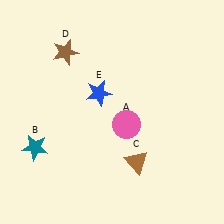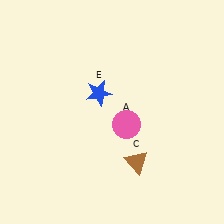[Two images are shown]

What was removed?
The teal star (B), the brown star (D) were removed in Image 2.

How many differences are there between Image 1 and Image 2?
There are 2 differences between the two images.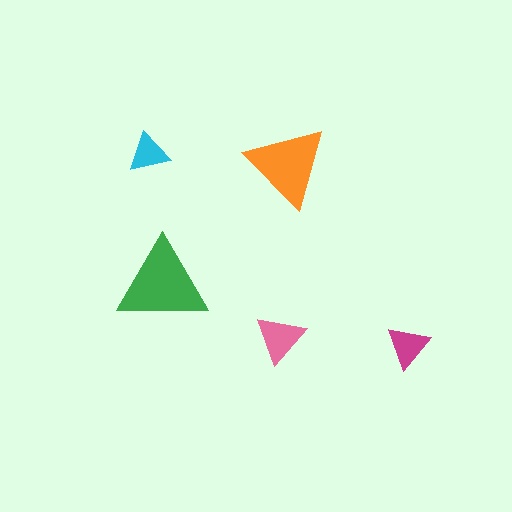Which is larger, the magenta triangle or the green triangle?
The green one.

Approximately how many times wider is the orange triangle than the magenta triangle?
About 2 times wider.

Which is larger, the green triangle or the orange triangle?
The green one.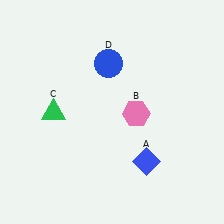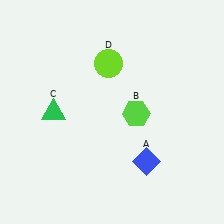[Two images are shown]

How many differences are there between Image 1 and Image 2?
There are 2 differences between the two images.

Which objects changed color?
B changed from pink to lime. D changed from blue to lime.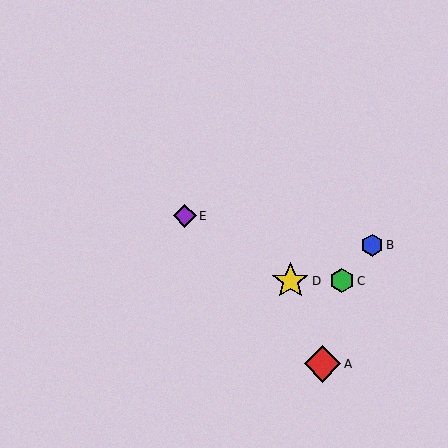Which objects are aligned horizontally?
Objects C, D are aligned horizontally.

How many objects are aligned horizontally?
2 objects (C, D) are aligned horizontally.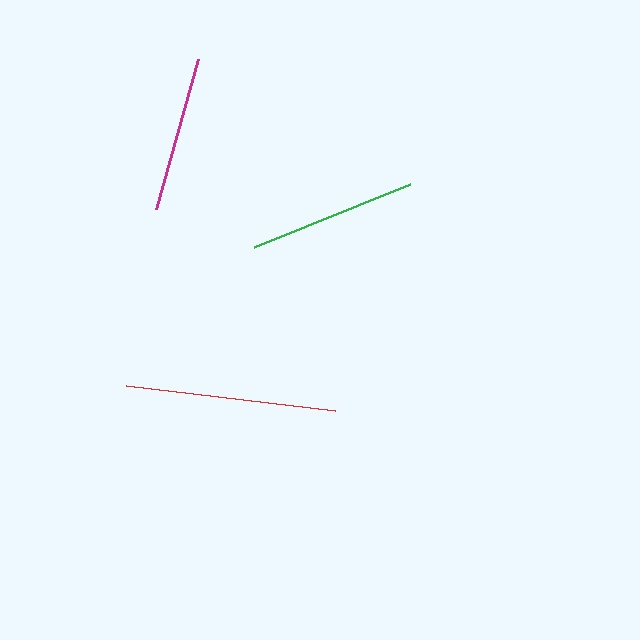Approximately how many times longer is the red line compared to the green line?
The red line is approximately 1.3 times the length of the green line.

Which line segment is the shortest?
The magenta line is the shortest at approximately 156 pixels.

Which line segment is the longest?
The red line is the longest at approximately 211 pixels.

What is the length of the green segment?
The green segment is approximately 168 pixels long.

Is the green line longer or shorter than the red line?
The red line is longer than the green line.